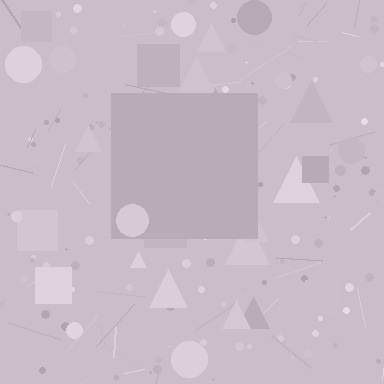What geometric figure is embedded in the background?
A square is embedded in the background.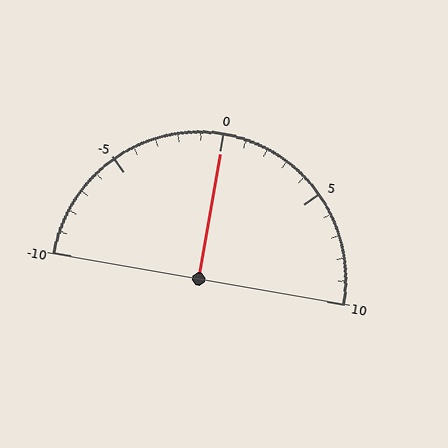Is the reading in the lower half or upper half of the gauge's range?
The reading is in the upper half of the range (-10 to 10).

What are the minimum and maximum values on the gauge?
The gauge ranges from -10 to 10.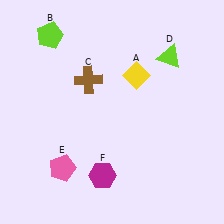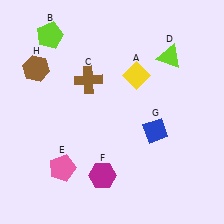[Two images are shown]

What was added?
A blue diamond (G), a brown hexagon (H) were added in Image 2.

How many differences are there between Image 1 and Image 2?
There are 2 differences between the two images.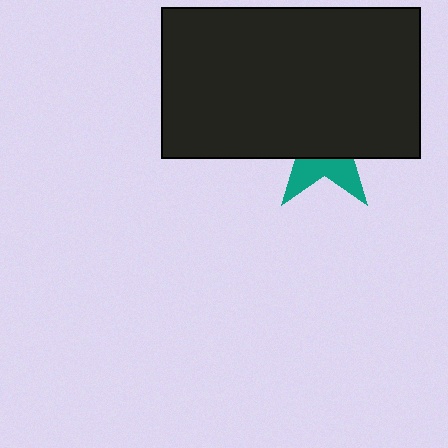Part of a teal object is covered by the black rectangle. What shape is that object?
It is a star.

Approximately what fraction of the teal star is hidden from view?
Roughly 67% of the teal star is hidden behind the black rectangle.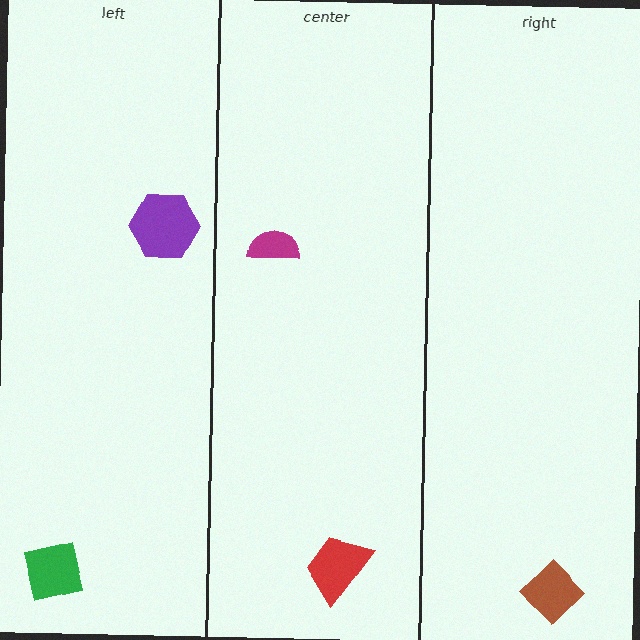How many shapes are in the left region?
2.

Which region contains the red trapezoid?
The center region.